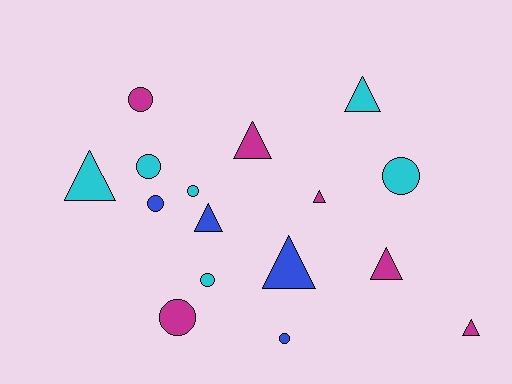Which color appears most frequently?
Magenta, with 6 objects.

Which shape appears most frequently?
Circle, with 8 objects.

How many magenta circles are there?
There are 2 magenta circles.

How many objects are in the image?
There are 16 objects.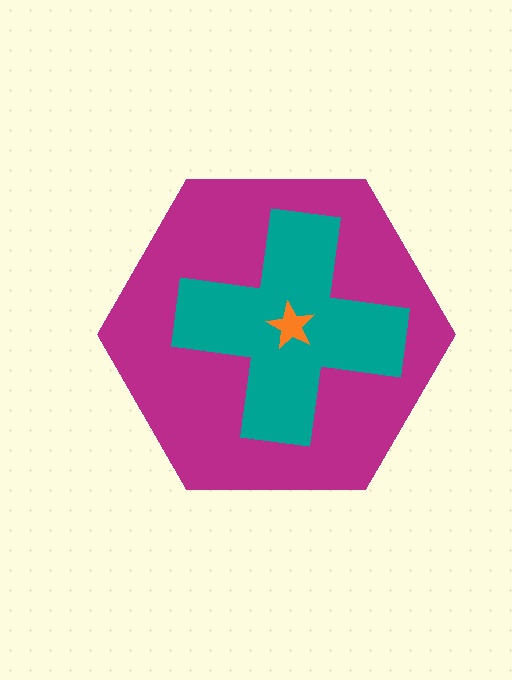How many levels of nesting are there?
3.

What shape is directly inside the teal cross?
The orange star.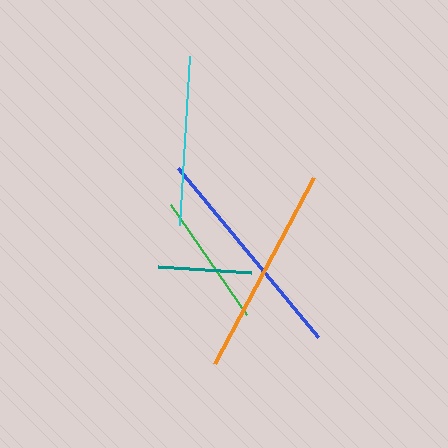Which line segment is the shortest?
The teal line is the shortest at approximately 94 pixels.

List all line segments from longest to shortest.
From longest to shortest: blue, orange, cyan, green, teal.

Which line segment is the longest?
The blue line is the longest at approximately 219 pixels.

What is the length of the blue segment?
The blue segment is approximately 219 pixels long.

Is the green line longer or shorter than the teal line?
The green line is longer than the teal line.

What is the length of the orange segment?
The orange segment is approximately 210 pixels long.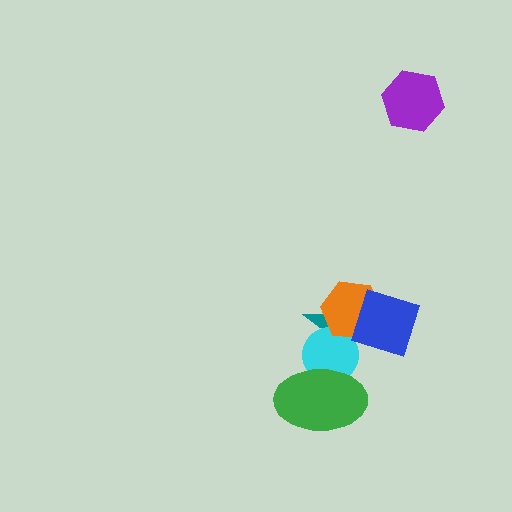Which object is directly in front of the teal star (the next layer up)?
The cyan circle is directly in front of the teal star.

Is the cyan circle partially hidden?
Yes, it is partially covered by another shape.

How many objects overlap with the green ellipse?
1 object overlaps with the green ellipse.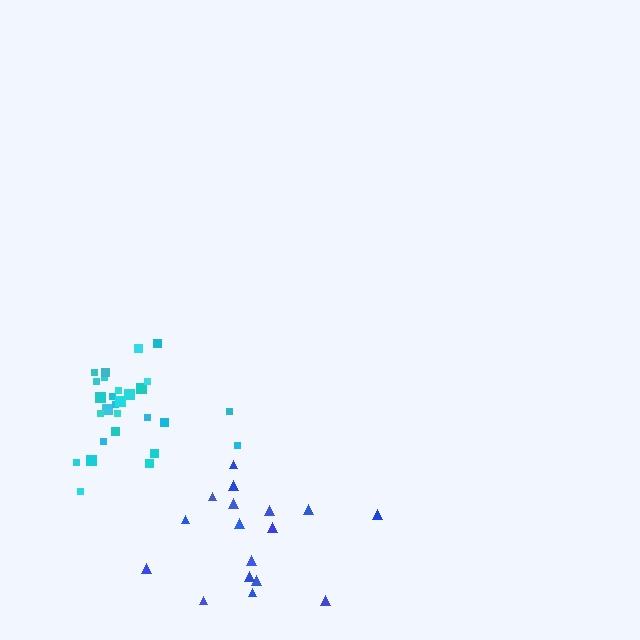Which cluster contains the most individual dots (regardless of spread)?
Cyan (28).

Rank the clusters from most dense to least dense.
cyan, blue.